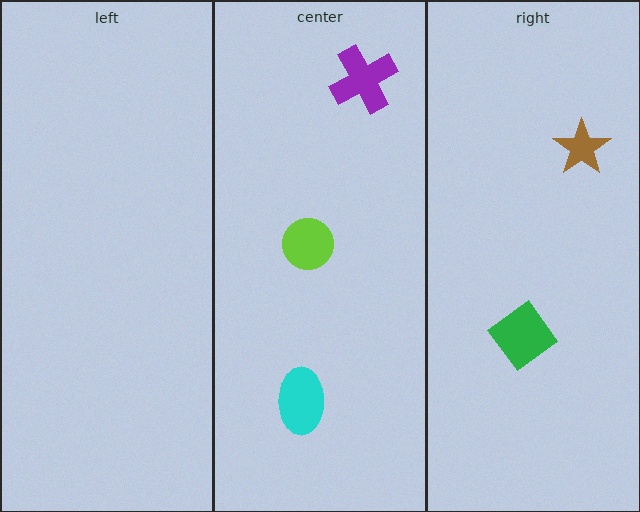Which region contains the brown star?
The right region.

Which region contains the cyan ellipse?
The center region.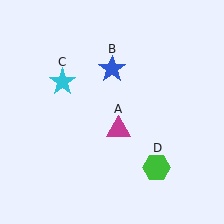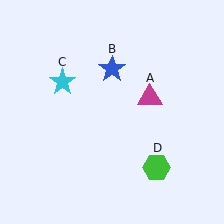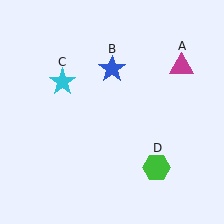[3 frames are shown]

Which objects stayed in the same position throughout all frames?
Blue star (object B) and cyan star (object C) and green hexagon (object D) remained stationary.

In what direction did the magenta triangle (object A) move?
The magenta triangle (object A) moved up and to the right.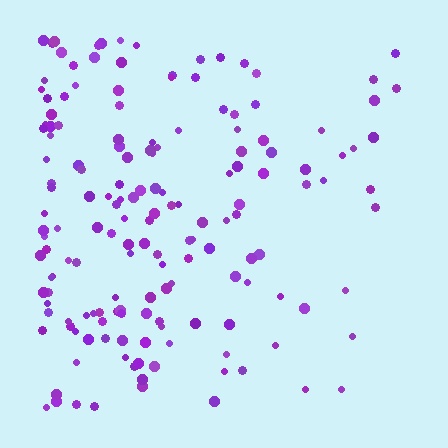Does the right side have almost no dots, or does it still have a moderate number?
Still a moderate number, just noticeably fewer than the left.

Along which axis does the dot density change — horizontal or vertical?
Horizontal.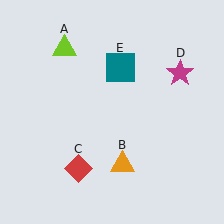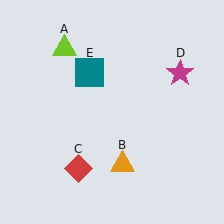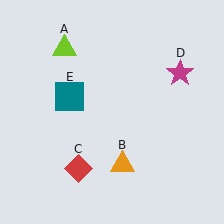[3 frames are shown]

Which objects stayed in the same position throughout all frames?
Lime triangle (object A) and orange triangle (object B) and red diamond (object C) and magenta star (object D) remained stationary.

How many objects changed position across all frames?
1 object changed position: teal square (object E).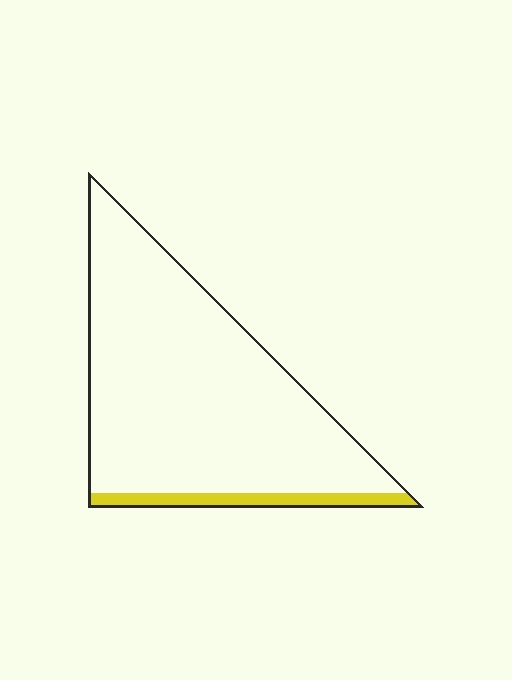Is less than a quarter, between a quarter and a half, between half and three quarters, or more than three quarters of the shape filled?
Less than a quarter.